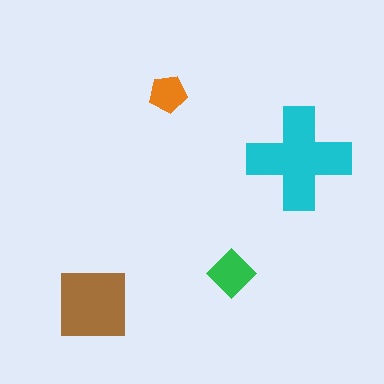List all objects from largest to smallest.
The cyan cross, the brown square, the green diamond, the orange pentagon.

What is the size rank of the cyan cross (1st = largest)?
1st.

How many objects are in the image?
There are 4 objects in the image.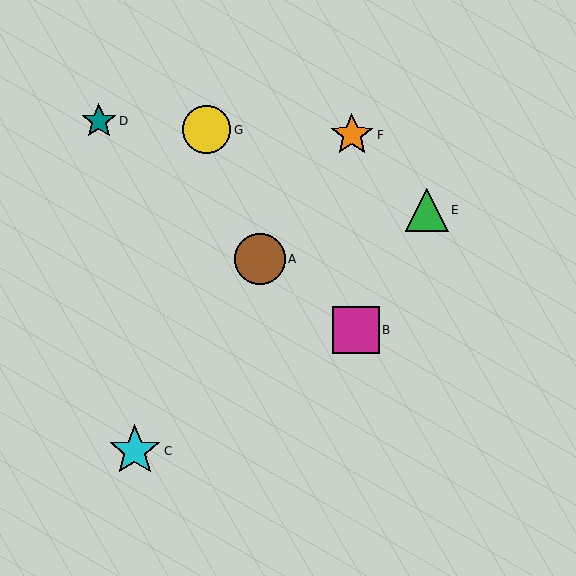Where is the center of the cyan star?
The center of the cyan star is at (135, 451).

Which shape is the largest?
The cyan star (labeled C) is the largest.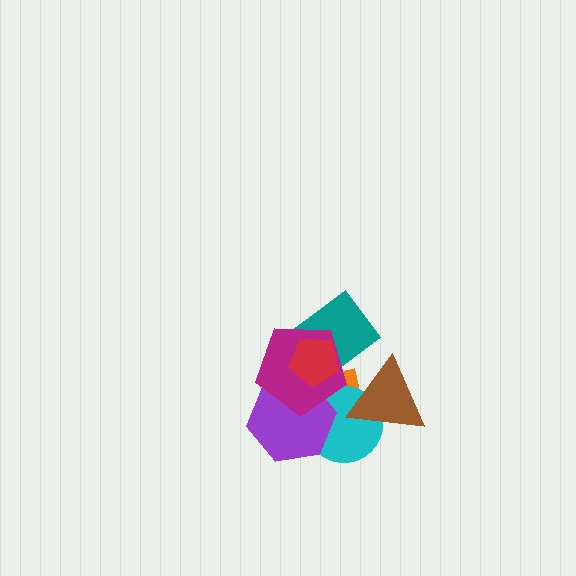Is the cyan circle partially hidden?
Yes, it is partially covered by another shape.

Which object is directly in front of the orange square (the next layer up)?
The cyan circle is directly in front of the orange square.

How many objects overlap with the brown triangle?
3 objects overlap with the brown triangle.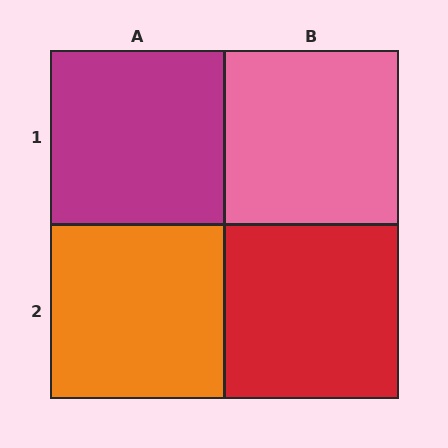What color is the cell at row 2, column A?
Orange.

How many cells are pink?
1 cell is pink.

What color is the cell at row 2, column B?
Red.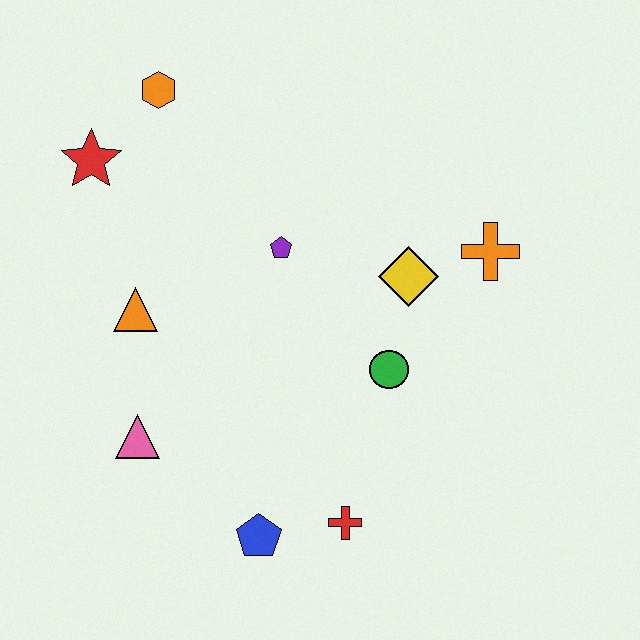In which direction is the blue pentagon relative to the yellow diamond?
The blue pentagon is below the yellow diamond.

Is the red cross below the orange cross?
Yes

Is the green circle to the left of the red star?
No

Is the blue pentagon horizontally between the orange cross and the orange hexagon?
Yes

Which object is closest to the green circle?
The yellow diamond is closest to the green circle.